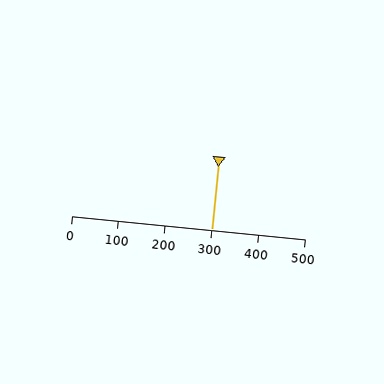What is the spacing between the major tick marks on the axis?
The major ticks are spaced 100 apart.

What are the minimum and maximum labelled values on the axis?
The axis runs from 0 to 500.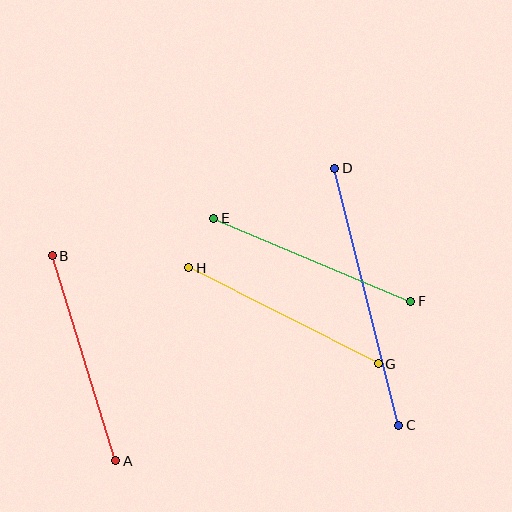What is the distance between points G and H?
The distance is approximately 212 pixels.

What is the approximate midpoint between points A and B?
The midpoint is at approximately (84, 358) pixels.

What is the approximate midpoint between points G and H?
The midpoint is at approximately (283, 316) pixels.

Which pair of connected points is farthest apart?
Points C and D are farthest apart.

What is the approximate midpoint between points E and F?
The midpoint is at approximately (312, 260) pixels.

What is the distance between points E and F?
The distance is approximately 214 pixels.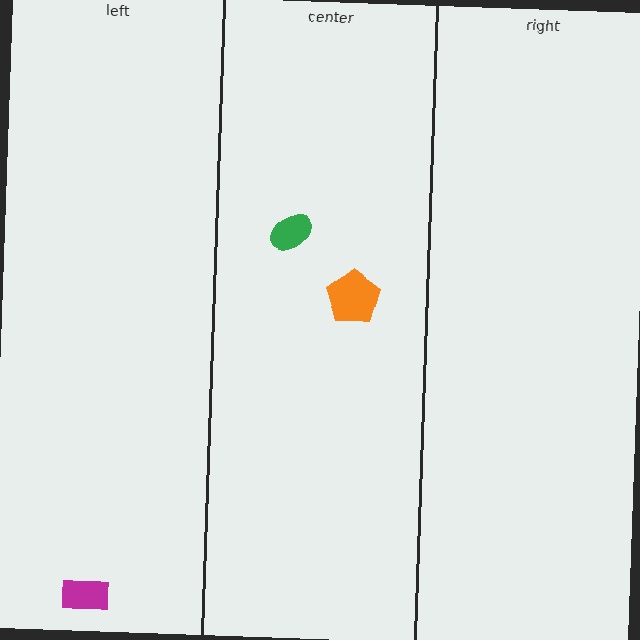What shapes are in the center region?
The green ellipse, the orange pentagon.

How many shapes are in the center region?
2.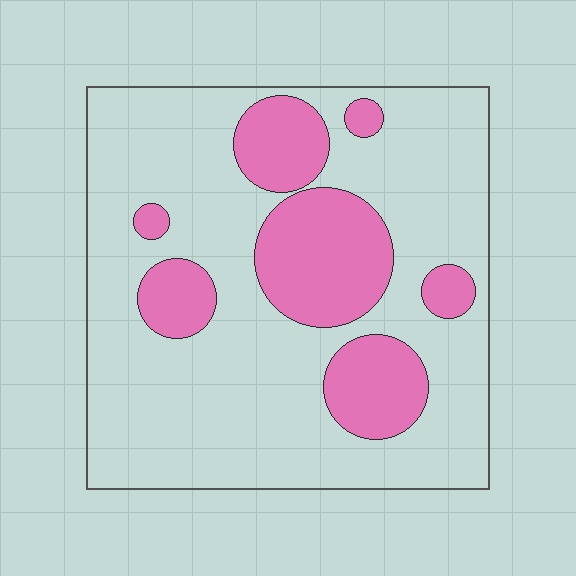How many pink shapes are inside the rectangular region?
7.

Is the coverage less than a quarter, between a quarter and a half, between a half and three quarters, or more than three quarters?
Between a quarter and a half.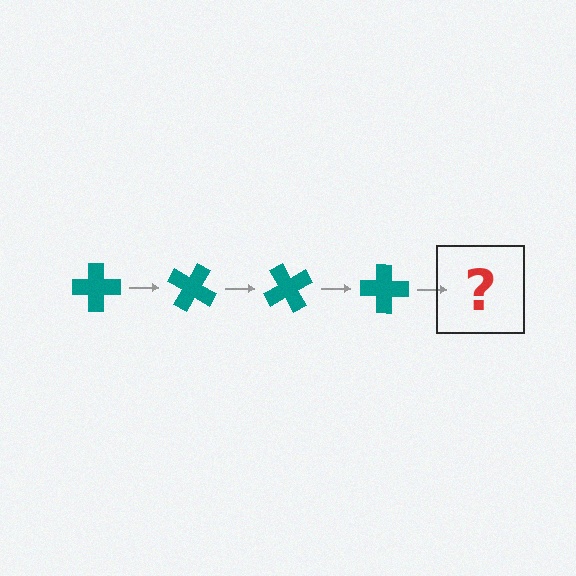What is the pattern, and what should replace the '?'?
The pattern is that the cross rotates 30 degrees each step. The '?' should be a teal cross rotated 120 degrees.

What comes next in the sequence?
The next element should be a teal cross rotated 120 degrees.